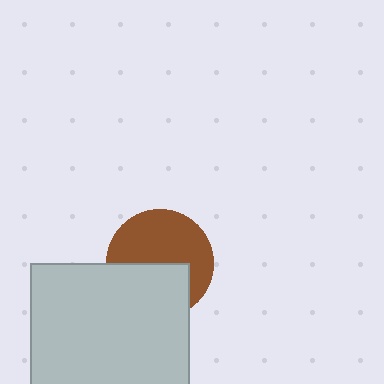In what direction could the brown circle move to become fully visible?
The brown circle could move up. That would shift it out from behind the light gray rectangle entirely.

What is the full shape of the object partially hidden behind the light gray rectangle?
The partially hidden object is a brown circle.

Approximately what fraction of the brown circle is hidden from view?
Roughly 42% of the brown circle is hidden behind the light gray rectangle.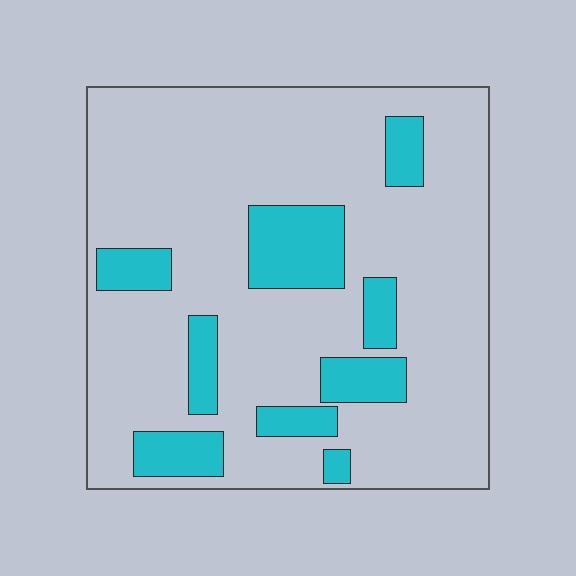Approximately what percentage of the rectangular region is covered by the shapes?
Approximately 20%.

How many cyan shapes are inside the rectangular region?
9.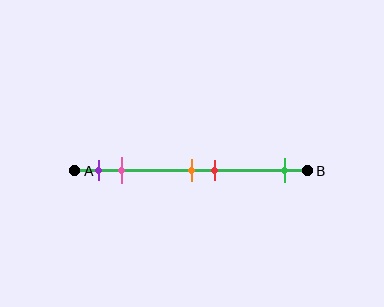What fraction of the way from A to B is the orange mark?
The orange mark is approximately 50% (0.5) of the way from A to B.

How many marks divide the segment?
There are 5 marks dividing the segment.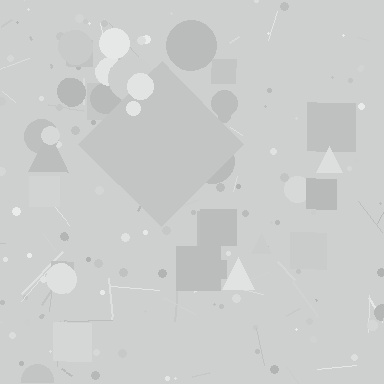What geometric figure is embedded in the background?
A diamond is embedded in the background.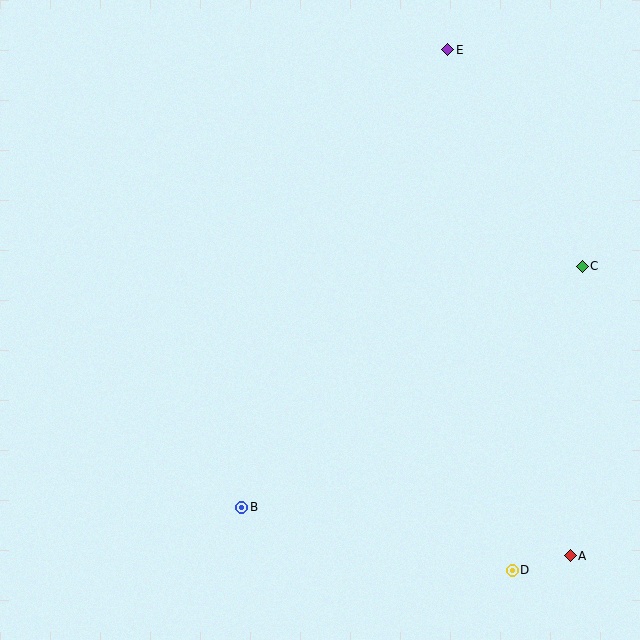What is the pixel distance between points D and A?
The distance between D and A is 60 pixels.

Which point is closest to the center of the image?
Point B at (242, 507) is closest to the center.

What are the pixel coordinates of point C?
Point C is at (582, 266).